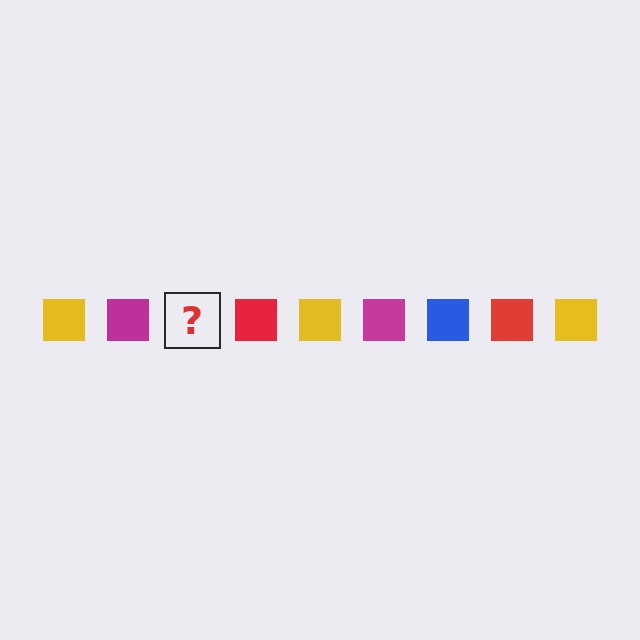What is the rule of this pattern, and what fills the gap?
The rule is that the pattern cycles through yellow, magenta, blue, red squares. The gap should be filled with a blue square.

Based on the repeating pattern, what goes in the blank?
The blank should be a blue square.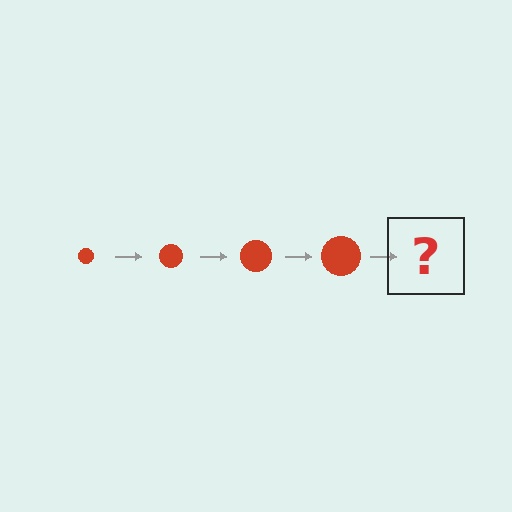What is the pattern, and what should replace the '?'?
The pattern is that the circle gets progressively larger each step. The '?' should be a red circle, larger than the previous one.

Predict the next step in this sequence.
The next step is a red circle, larger than the previous one.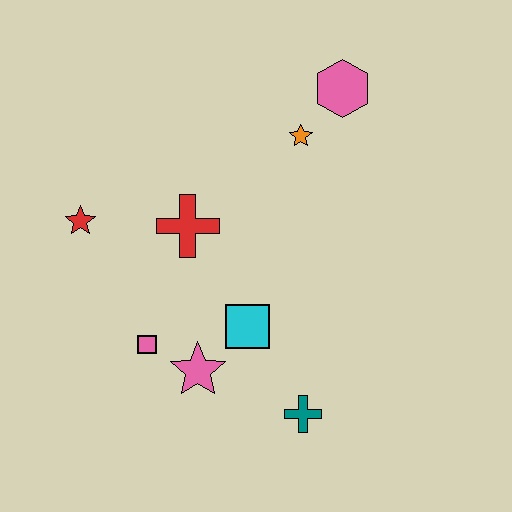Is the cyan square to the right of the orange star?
No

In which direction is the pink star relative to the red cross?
The pink star is below the red cross.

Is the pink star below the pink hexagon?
Yes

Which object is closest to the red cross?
The red star is closest to the red cross.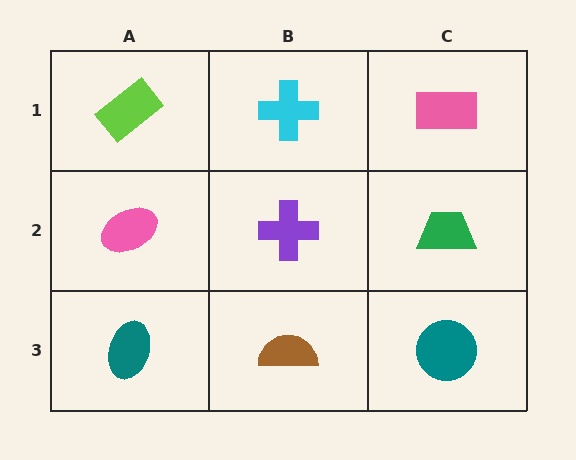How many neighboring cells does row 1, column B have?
3.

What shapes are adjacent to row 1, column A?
A pink ellipse (row 2, column A), a cyan cross (row 1, column B).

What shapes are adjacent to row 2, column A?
A lime rectangle (row 1, column A), a teal ellipse (row 3, column A), a purple cross (row 2, column B).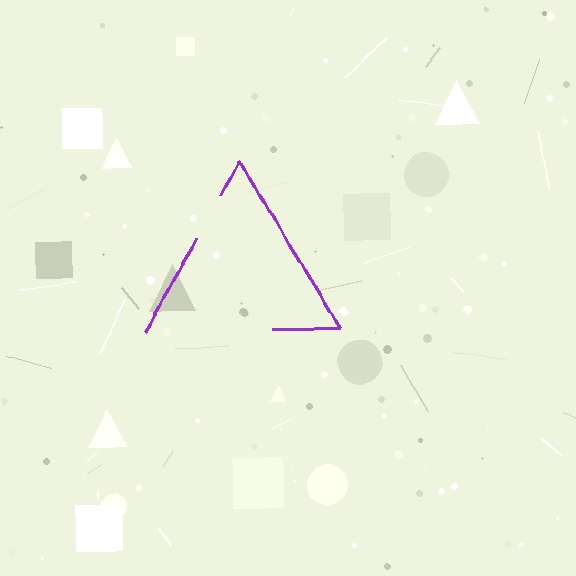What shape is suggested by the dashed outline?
The dashed outline suggests a triangle.